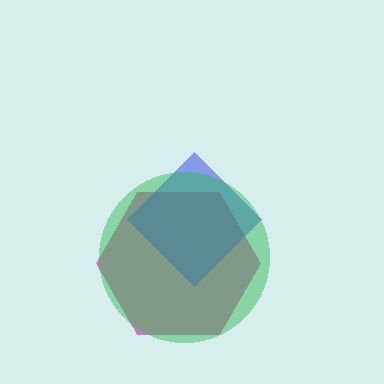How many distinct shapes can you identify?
There are 3 distinct shapes: a magenta hexagon, a blue diamond, a green circle.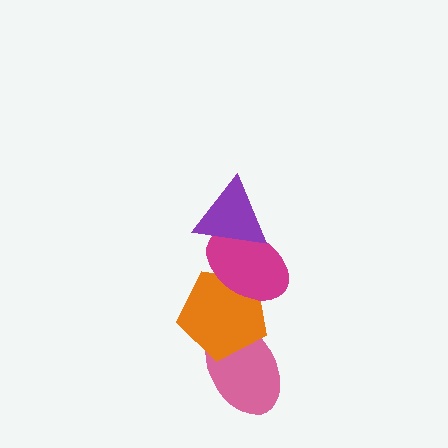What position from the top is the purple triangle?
The purple triangle is 1st from the top.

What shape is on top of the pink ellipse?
The orange pentagon is on top of the pink ellipse.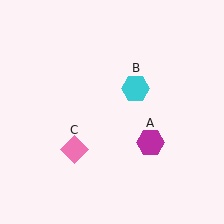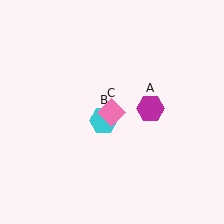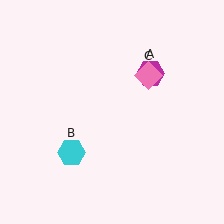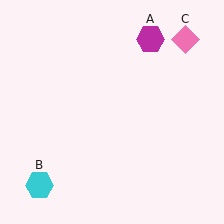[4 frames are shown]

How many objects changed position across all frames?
3 objects changed position: magenta hexagon (object A), cyan hexagon (object B), pink diamond (object C).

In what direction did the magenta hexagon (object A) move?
The magenta hexagon (object A) moved up.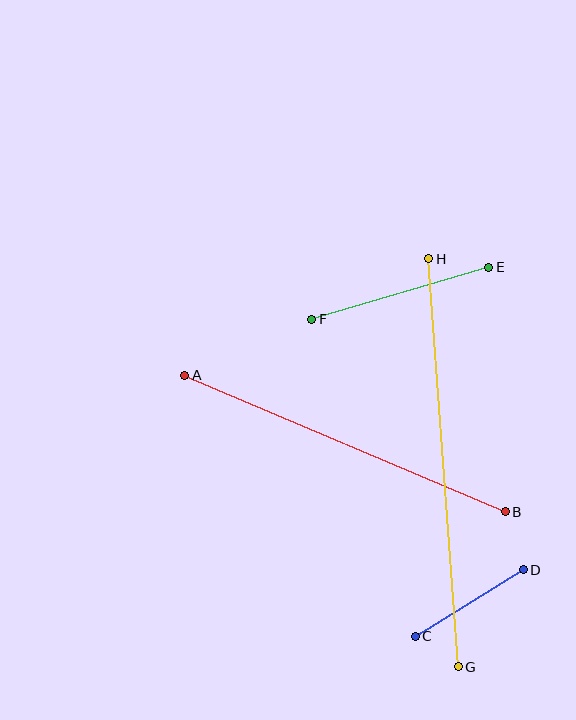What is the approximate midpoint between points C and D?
The midpoint is at approximately (469, 603) pixels.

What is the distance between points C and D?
The distance is approximately 127 pixels.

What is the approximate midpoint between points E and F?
The midpoint is at approximately (400, 293) pixels.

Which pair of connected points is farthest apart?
Points G and H are farthest apart.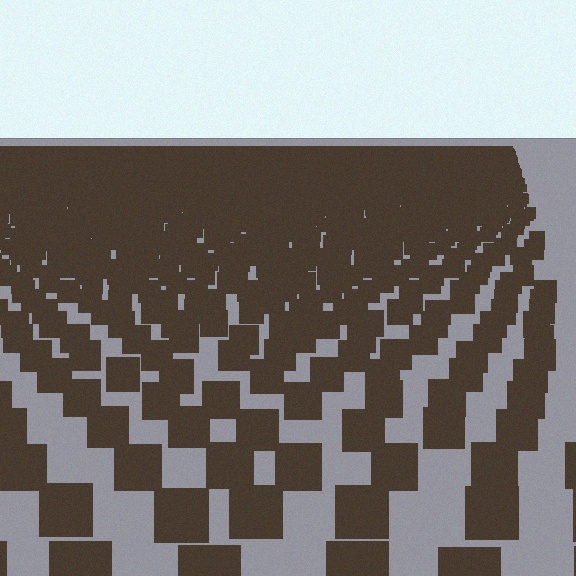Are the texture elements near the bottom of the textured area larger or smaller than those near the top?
Larger. Near the bottom, elements are closer to the viewer and appear at a bigger on-screen size.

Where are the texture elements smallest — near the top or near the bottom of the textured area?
Near the top.